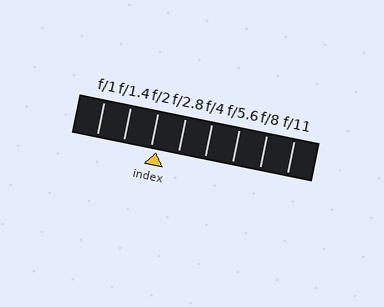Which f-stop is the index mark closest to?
The index mark is closest to f/2.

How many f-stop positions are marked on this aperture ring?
There are 8 f-stop positions marked.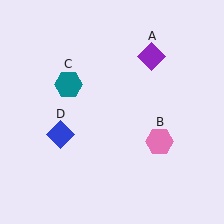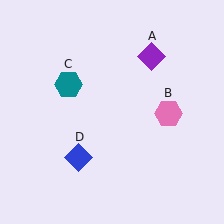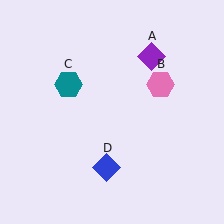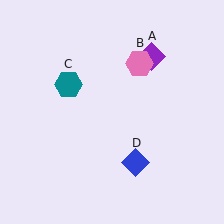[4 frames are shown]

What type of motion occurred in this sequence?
The pink hexagon (object B), blue diamond (object D) rotated counterclockwise around the center of the scene.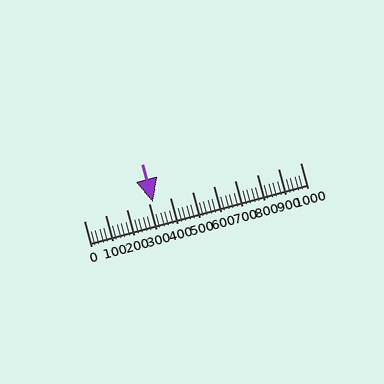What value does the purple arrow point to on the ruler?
The purple arrow points to approximately 320.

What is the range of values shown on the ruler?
The ruler shows values from 0 to 1000.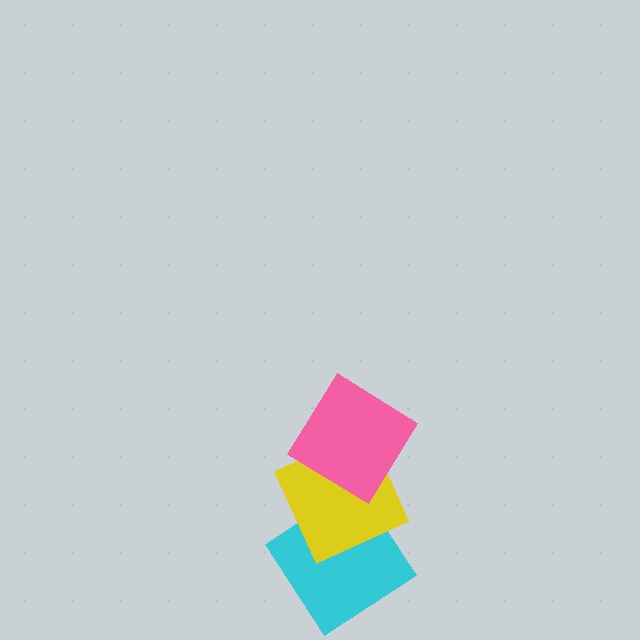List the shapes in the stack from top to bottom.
From top to bottom: the pink diamond, the yellow square, the cyan diamond.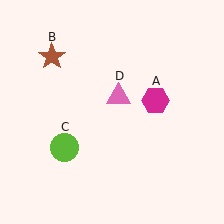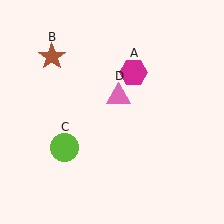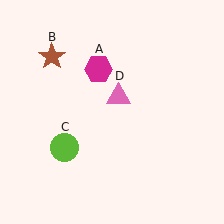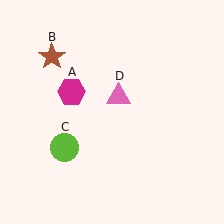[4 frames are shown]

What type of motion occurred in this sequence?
The magenta hexagon (object A) rotated counterclockwise around the center of the scene.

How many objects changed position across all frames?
1 object changed position: magenta hexagon (object A).